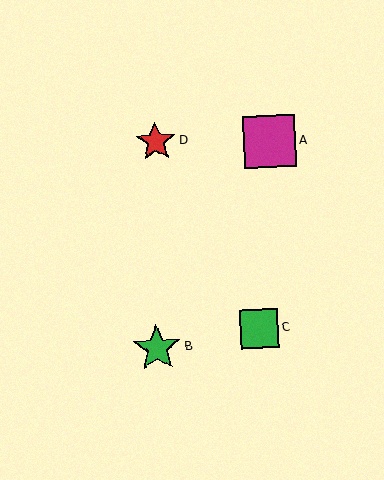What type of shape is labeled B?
Shape B is a green star.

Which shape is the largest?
The magenta square (labeled A) is the largest.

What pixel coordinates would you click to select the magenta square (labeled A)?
Click at (270, 142) to select the magenta square A.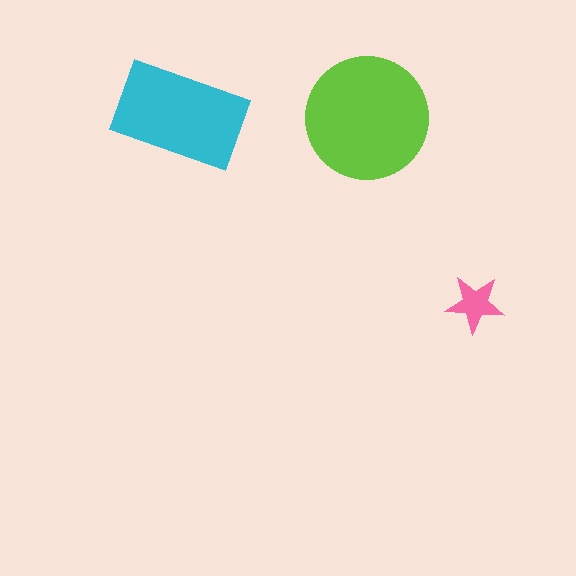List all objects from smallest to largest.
The pink star, the cyan rectangle, the lime circle.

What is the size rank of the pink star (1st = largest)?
3rd.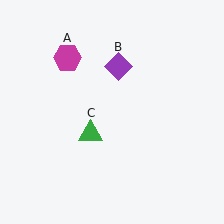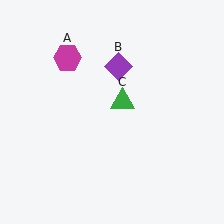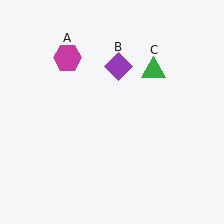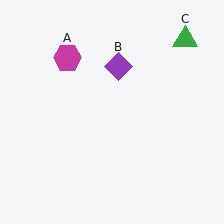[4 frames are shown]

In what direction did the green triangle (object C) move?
The green triangle (object C) moved up and to the right.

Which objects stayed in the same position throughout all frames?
Magenta hexagon (object A) and purple diamond (object B) remained stationary.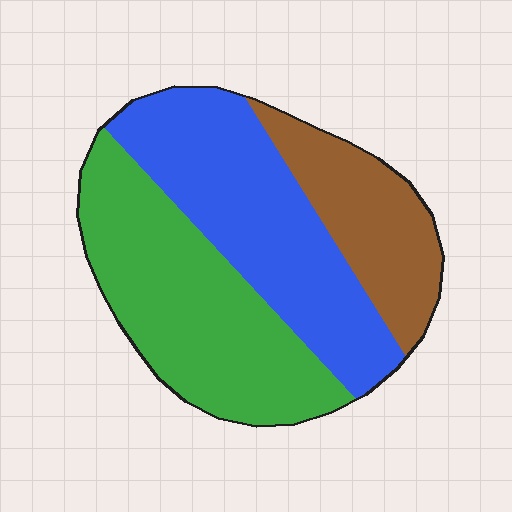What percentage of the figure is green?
Green covers around 40% of the figure.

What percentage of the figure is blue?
Blue takes up between a quarter and a half of the figure.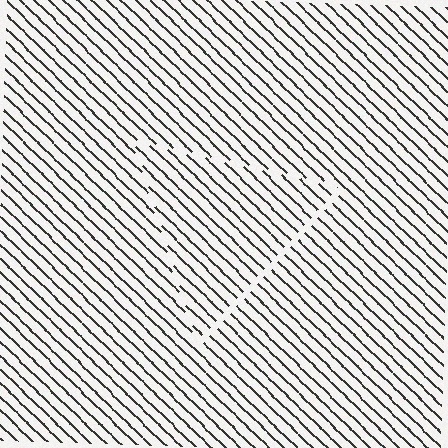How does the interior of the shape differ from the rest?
The interior of the shape contains the same grating, shifted by half a period — the contour is defined by the phase discontinuity where line-ends from the inner and outer gratings abut.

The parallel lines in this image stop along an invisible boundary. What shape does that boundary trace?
An illusory triangle. The interior of the shape contains the same grating, shifted by half a period — the contour is defined by the phase discontinuity where line-ends from the inner and outer gratings abut.